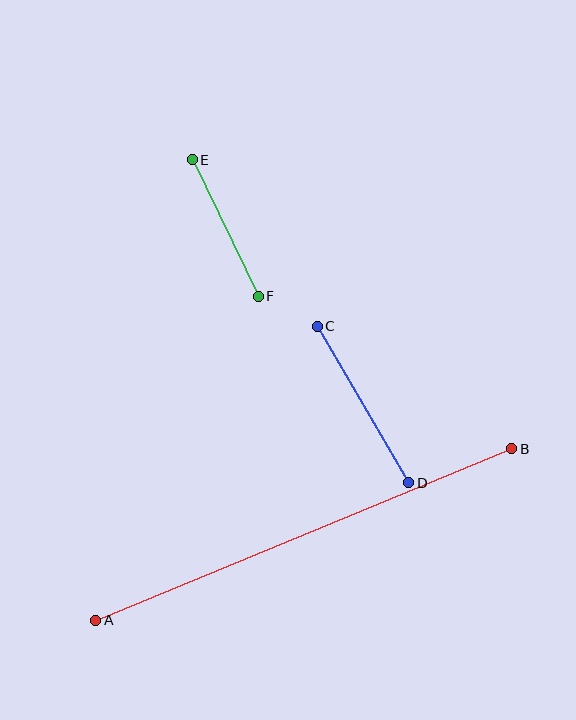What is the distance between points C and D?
The distance is approximately 181 pixels.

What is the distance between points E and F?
The distance is approximately 152 pixels.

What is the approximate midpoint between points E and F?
The midpoint is at approximately (225, 228) pixels.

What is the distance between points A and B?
The distance is approximately 450 pixels.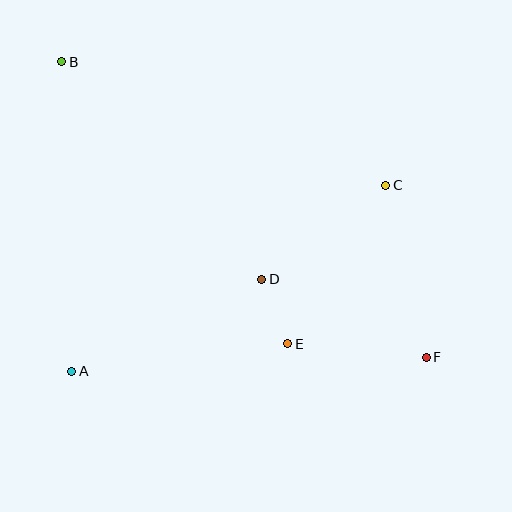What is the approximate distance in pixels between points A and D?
The distance between A and D is approximately 211 pixels.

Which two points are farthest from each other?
Points B and F are farthest from each other.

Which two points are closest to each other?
Points D and E are closest to each other.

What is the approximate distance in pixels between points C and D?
The distance between C and D is approximately 155 pixels.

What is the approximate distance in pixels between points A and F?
The distance between A and F is approximately 355 pixels.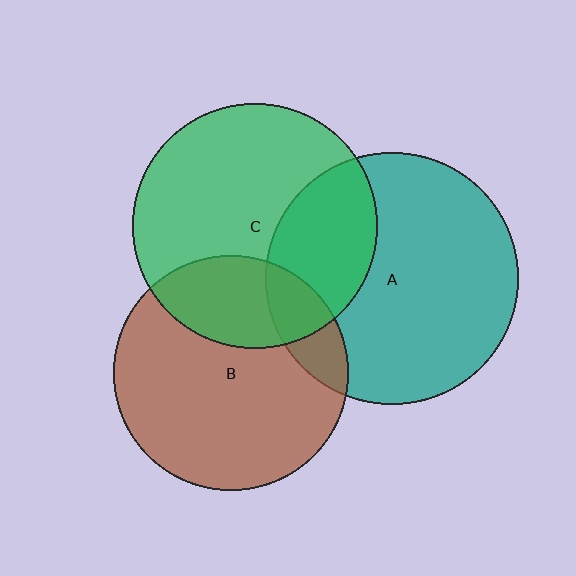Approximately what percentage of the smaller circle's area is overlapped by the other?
Approximately 15%.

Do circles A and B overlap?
Yes.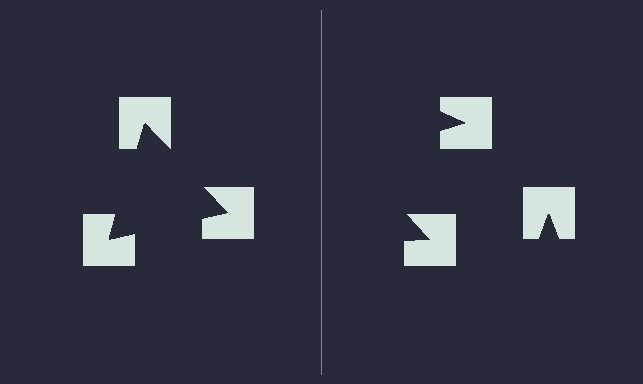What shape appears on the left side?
An illusory triangle.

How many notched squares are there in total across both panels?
6 — 3 on each side.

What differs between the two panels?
The notched squares are positioned identically on both sides; only the wedge orientations differ. On the left they align to a triangle; on the right they are misaligned.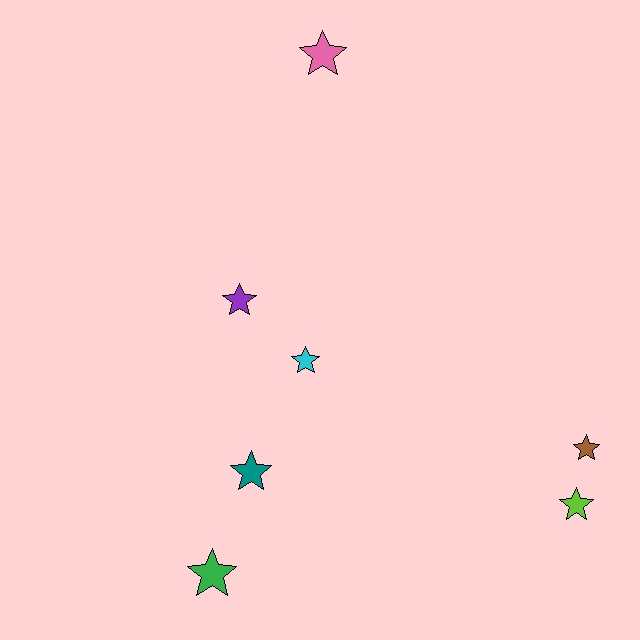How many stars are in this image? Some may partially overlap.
There are 7 stars.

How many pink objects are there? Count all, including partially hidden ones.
There is 1 pink object.